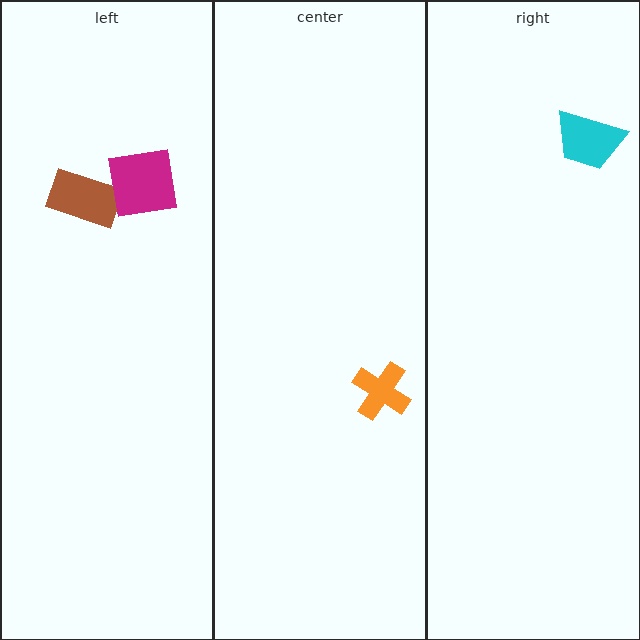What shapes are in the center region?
The orange cross.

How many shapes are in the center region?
1.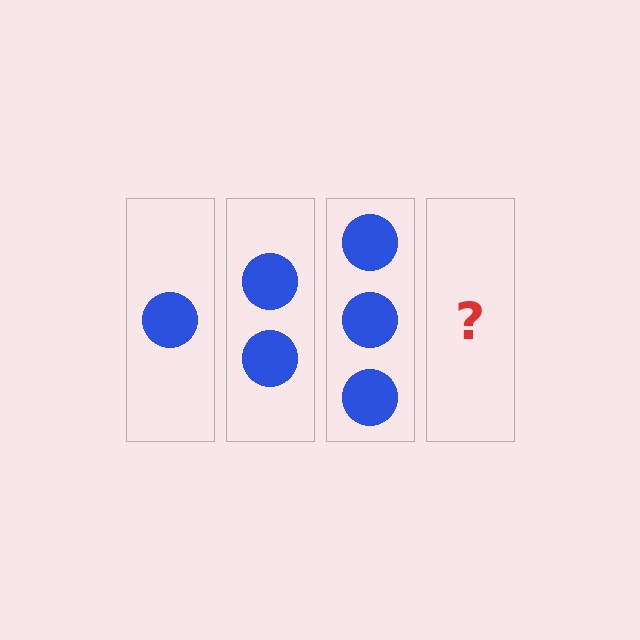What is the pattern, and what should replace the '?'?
The pattern is that each step adds one more circle. The '?' should be 4 circles.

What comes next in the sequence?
The next element should be 4 circles.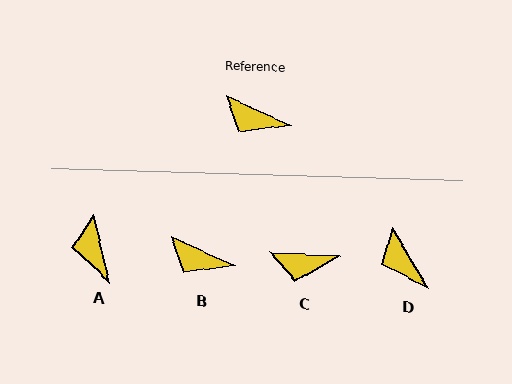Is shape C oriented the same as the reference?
No, it is off by about 21 degrees.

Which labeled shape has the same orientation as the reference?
B.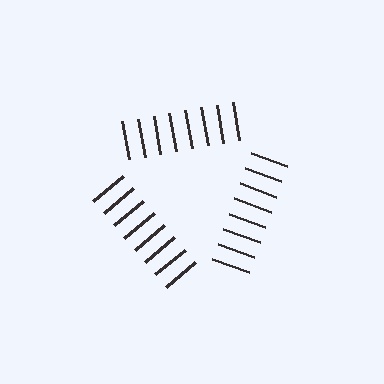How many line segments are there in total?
24 — 8 along each of the 3 edges.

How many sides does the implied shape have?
3 sides — the line-ends trace a triangle.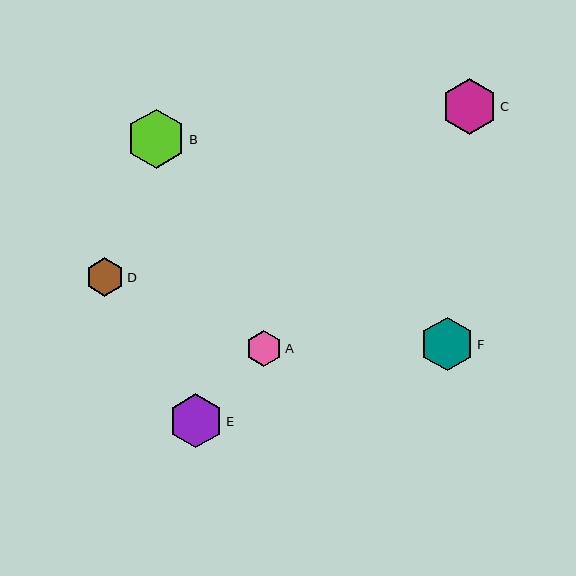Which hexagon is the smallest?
Hexagon A is the smallest with a size of approximately 36 pixels.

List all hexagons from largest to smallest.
From largest to smallest: B, C, E, F, D, A.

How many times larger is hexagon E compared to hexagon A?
Hexagon E is approximately 1.5 times the size of hexagon A.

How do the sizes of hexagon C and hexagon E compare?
Hexagon C and hexagon E are approximately the same size.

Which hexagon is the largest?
Hexagon B is the largest with a size of approximately 59 pixels.